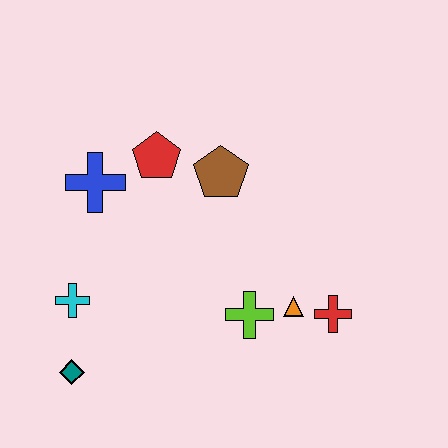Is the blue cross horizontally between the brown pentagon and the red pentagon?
No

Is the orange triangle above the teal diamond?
Yes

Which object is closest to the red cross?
The orange triangle is closest to the red cross.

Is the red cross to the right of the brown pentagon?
Yes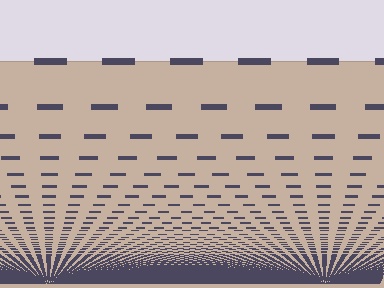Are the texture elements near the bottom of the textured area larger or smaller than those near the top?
Smaller. The gradient is inverted — elements near the bottom are smaller and denser.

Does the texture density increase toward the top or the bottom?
Density increases toward the bottom.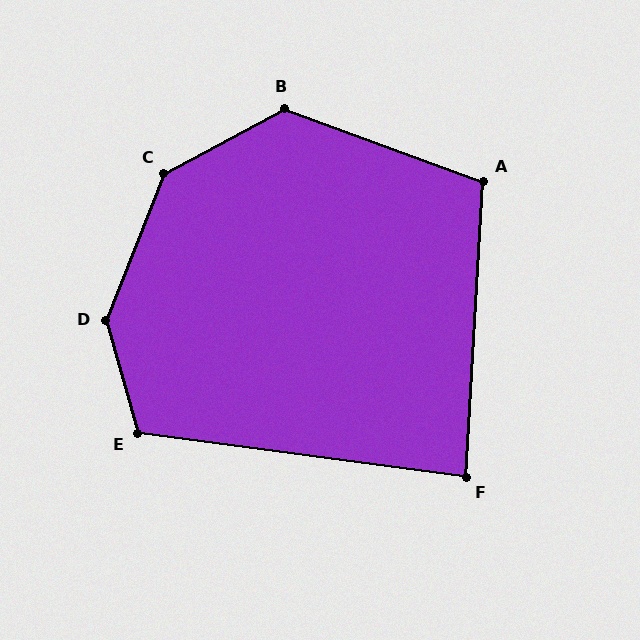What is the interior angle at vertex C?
Approximately 140 degrees (obtuse).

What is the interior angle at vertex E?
Approximately 114 degrees (obtuse).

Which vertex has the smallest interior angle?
F, at approximately 86 degrees.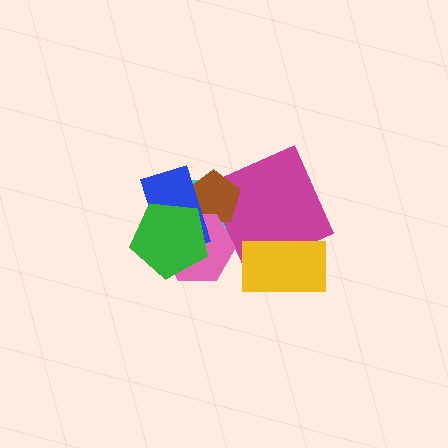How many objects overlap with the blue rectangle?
4 objects overlap with the blue rectangle.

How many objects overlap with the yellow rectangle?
1 object overlaps with the yellow rectangle.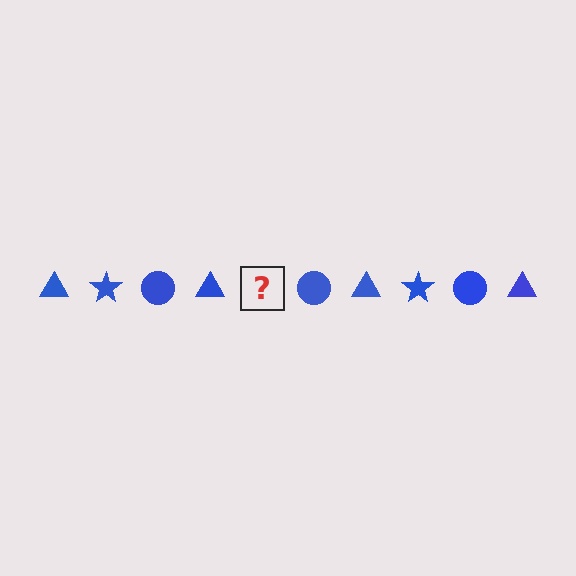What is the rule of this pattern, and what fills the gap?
The rule is that the pattern cycles through triangle, star, circle shapes in blue. The gap should be filled with a blue star.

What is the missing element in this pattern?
The missing element is a blue star.